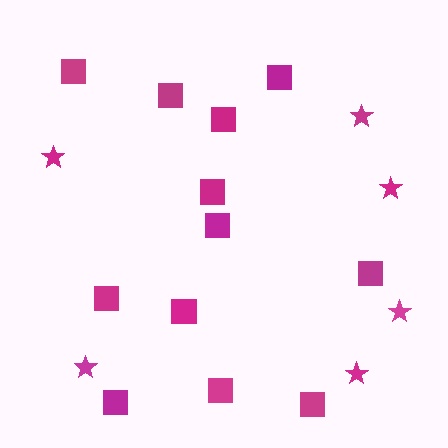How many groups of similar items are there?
There are 2 groups: one group of stars (6) and one group of squares (12).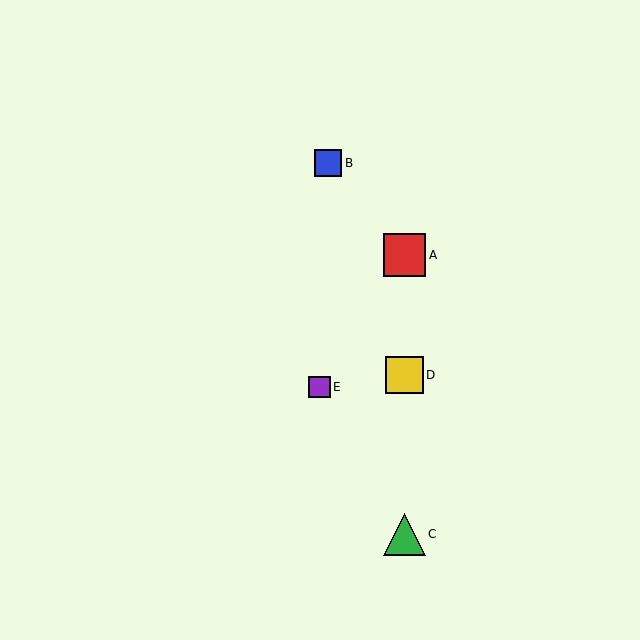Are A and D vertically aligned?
Yes, both are at x≈405.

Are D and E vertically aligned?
No, D is at x≈405 and E is at x≈319.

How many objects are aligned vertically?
3 objects (A, C, D) are aligned vertically.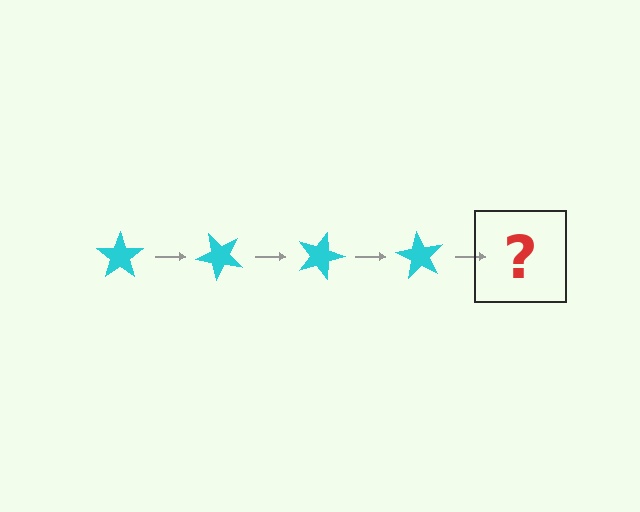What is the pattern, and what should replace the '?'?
The pattern is that the star rotates 45 degrees each step. The '?' should be a cyan star rotated 180 degrees.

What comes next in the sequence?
The next element should be a cyan star rotated 180 degrees.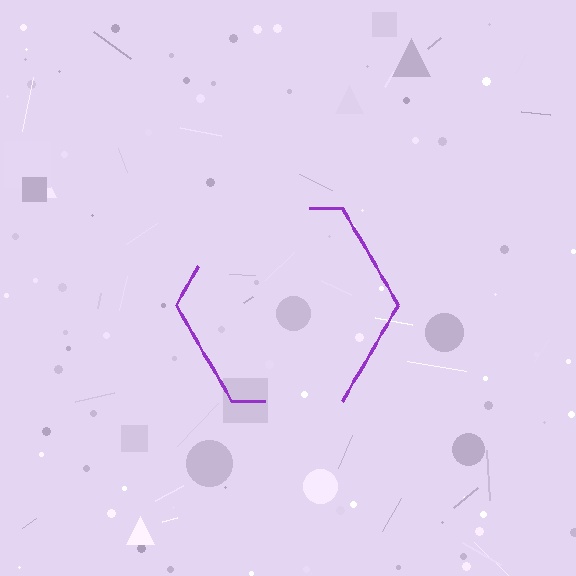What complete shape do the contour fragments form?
The contour fragments form a hexagon.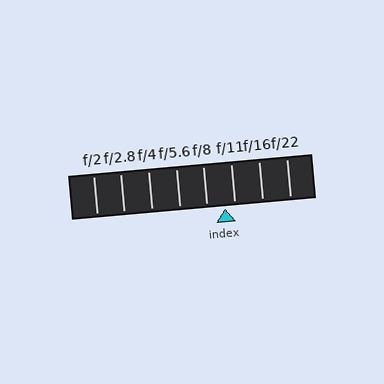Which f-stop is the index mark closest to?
The index mark is closest to f/11.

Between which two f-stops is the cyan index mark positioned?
The index mark is between f/8 and f/11.